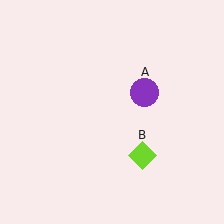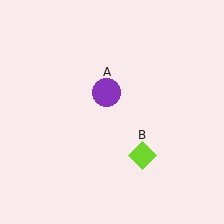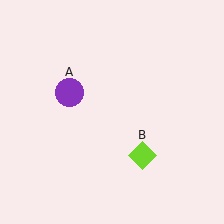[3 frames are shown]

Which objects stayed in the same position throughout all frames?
Lime diamond (object B) remained stationary.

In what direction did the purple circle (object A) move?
The purple circle (object A) moved left.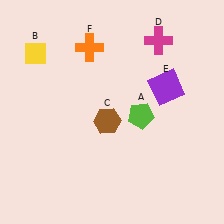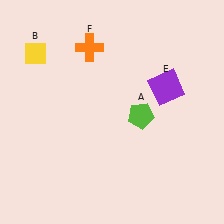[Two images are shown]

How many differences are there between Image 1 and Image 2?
There are 2 differences between the two images.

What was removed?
The magenta cross (D), the brown hexagon (C) were removed in Image 2.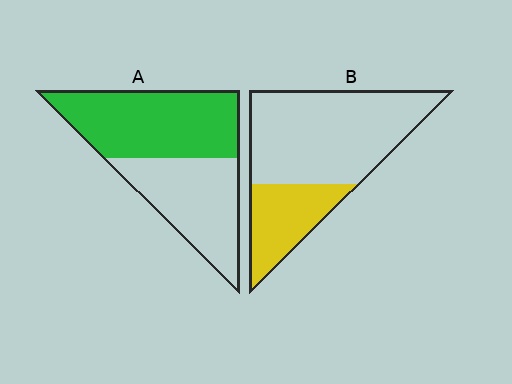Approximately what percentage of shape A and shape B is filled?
A is approximately 55% and B is approximately 30%.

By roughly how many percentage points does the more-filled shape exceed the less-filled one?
By roughly 25 percentage points (A over B).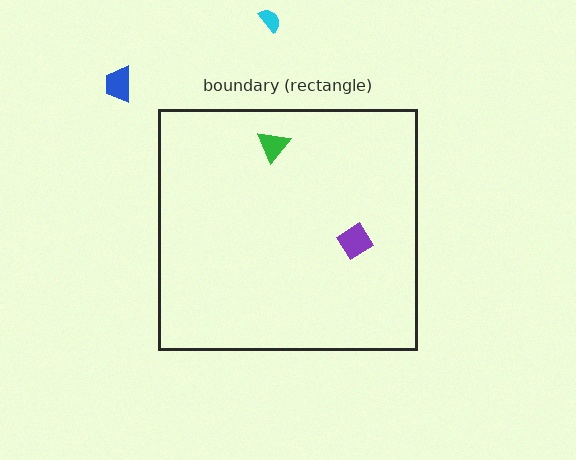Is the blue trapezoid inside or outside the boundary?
Outside.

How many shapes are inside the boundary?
2 inside, 2 outside.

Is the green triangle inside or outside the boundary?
Inside.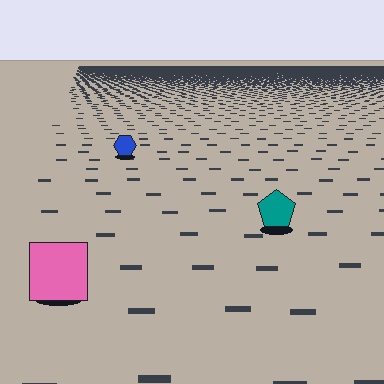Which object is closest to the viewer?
The pink square is closest. The texture marks near it are larger and more spread out.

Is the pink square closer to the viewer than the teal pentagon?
Yes. The pink square is closer — you can tell from the texture gradient: the ground texture is coarser near it.